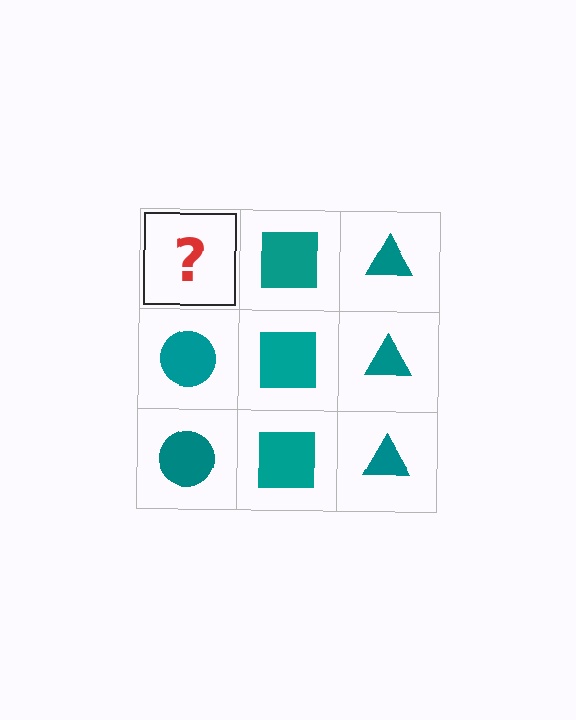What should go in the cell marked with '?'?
The missing cell should contain a teal circle.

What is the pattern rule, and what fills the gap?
The rule is that each column has a consistent shape. The gap should be filled with a teal circle.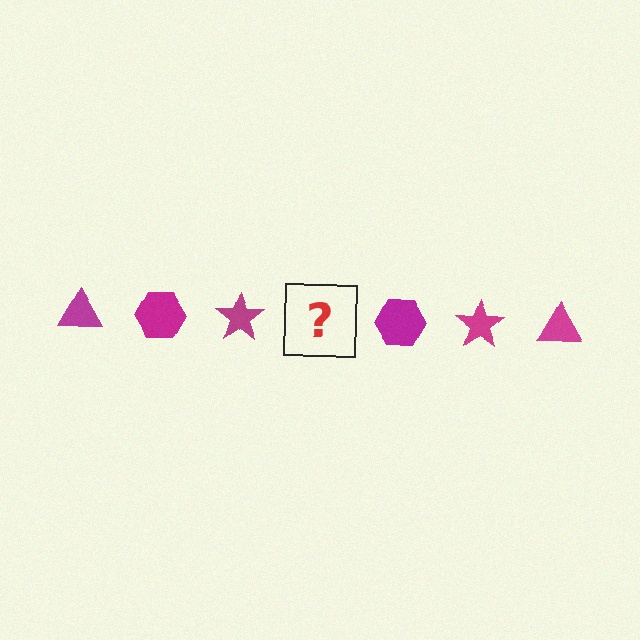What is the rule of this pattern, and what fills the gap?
The rule is that the pattern cycles through triangle, hexagon, star shapes in magenta. The gap should be filled with a magenta triangle.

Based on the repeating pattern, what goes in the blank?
The blank should be a magenta triangle.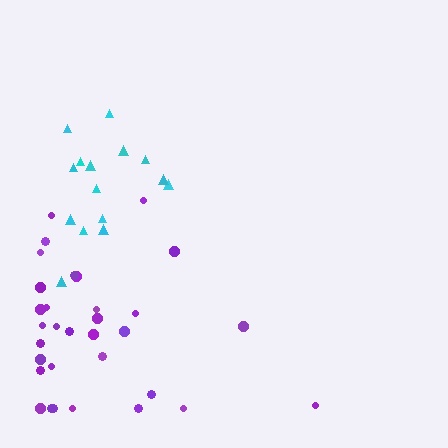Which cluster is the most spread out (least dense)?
Cyan.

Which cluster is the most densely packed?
Purple.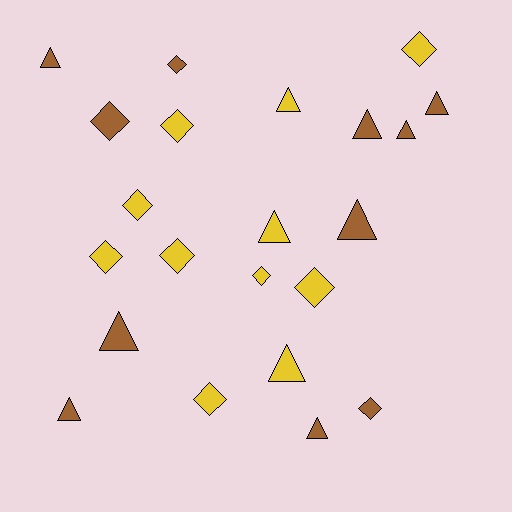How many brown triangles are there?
There are 8 brown triangles.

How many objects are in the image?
There are 22 objects.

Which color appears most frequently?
Yellow, with 11 objects.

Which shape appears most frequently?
Diamond, with 11 objects.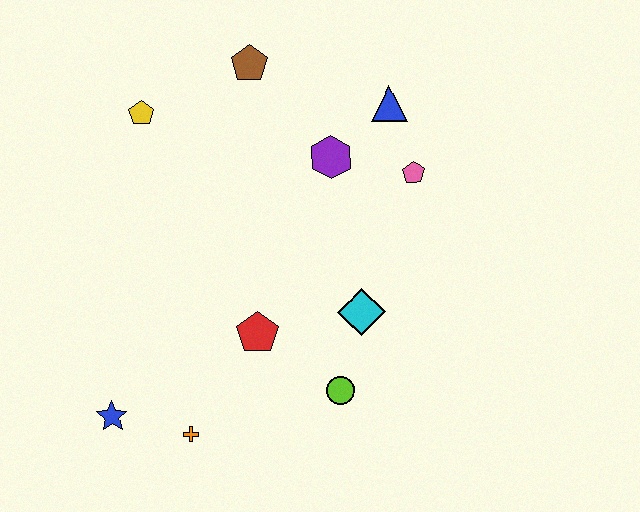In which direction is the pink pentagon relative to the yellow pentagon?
The pink pentagon is to the right of the yellow pentagon.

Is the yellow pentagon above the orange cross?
Yes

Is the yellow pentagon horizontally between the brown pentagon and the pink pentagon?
No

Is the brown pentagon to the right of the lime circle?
No